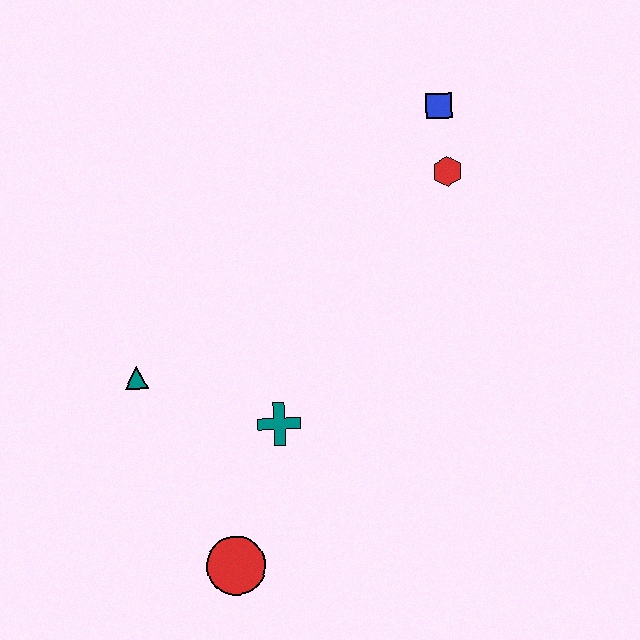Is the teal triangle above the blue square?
No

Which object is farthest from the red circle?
The blue square is farthest from the red circle.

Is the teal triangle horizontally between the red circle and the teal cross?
No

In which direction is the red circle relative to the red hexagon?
The red circle is below the red hexagon.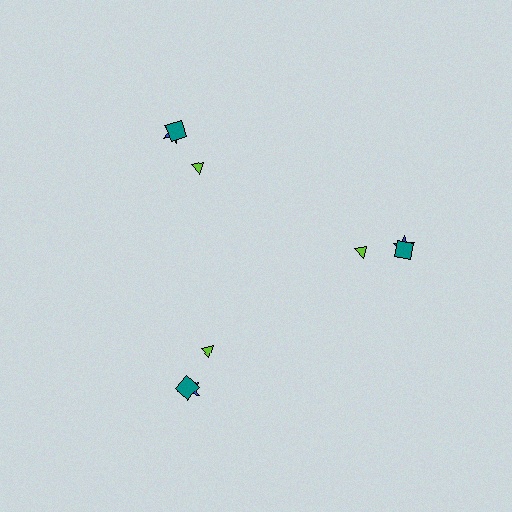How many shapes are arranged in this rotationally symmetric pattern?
There are 9 shapes, arranged in 3 groups of 3.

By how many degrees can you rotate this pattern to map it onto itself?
The pattern maps onto itself every 120 degrees of rotation.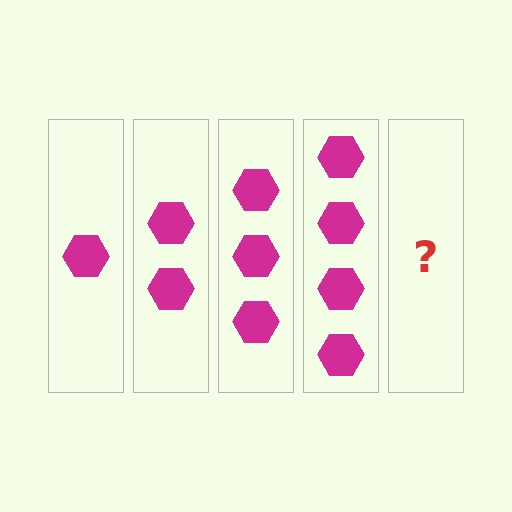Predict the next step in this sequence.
The next step is 5 hexagons.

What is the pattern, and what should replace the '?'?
The pattern is that each step adds one more hexagon. The '?' should be 5 hexagons.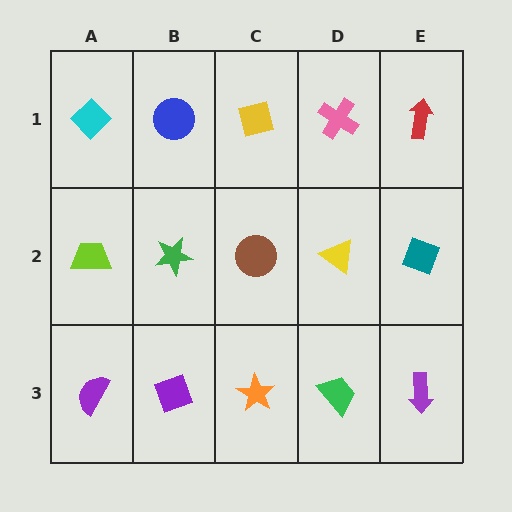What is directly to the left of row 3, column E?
A green trapezoid.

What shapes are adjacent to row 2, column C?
A yellow square (row 1, column C), an orange star (row 3, column C), a green star (row 2, column B), a yellow triangle (row 2, column D).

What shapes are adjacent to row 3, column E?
A teal diamond (row 2, column E), a green trapezoid (row 3, column D).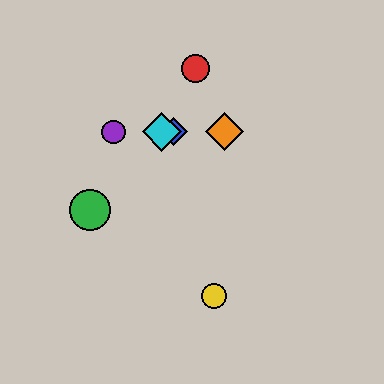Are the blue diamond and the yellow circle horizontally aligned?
No, the blue diamond is at y≈132 and the yellow circle is at y≈296.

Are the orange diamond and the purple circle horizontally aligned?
Yes, both are at y≈132.